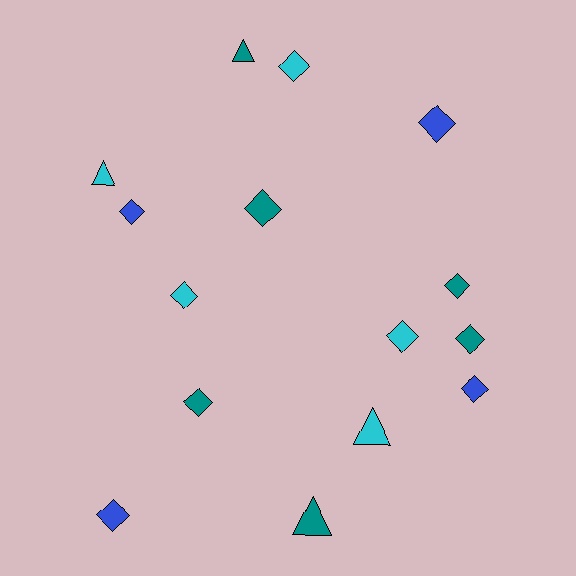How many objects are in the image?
There are 15 objects.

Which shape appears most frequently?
Diamond, with 11 objects.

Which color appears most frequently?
Teal, with 6 objects.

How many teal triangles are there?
There are 2 teal triangles.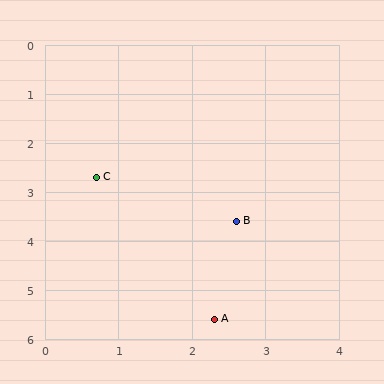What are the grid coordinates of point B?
Point B is at approximately (2.6, 3.6).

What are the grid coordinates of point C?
Point C is at approximately (0.7, 2.7).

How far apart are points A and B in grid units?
Points A and B are about 2.0 grid units apart.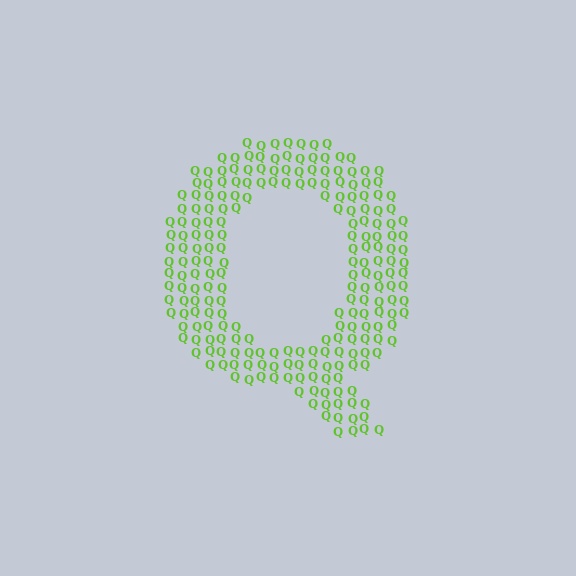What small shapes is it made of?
It is made of small letter Q's.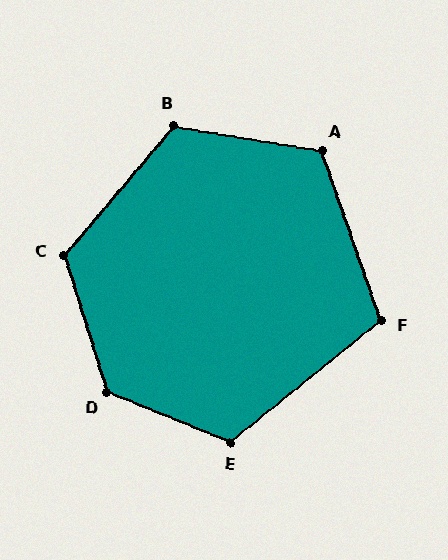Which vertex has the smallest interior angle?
F, at approximately 110 degrees.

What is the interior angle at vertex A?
Approximately 119 degrees (obtuse).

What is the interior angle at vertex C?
Approximately 122 degrees (obtuse).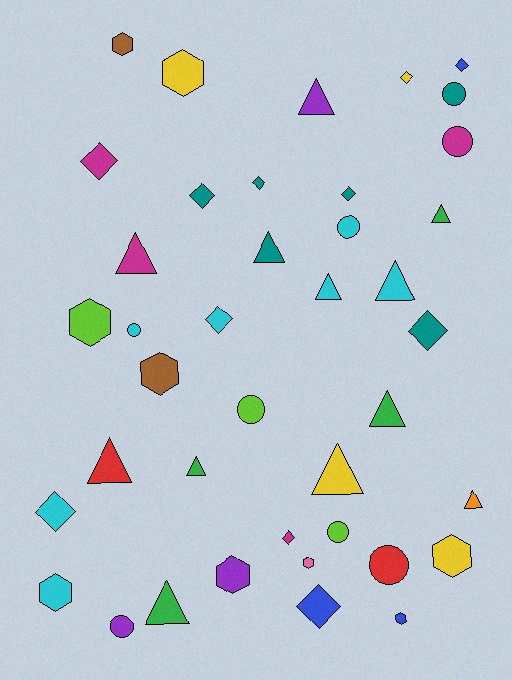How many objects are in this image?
There are 40 objects.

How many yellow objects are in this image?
There are 4 yellow objects.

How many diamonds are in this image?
There are 11 diamonds.